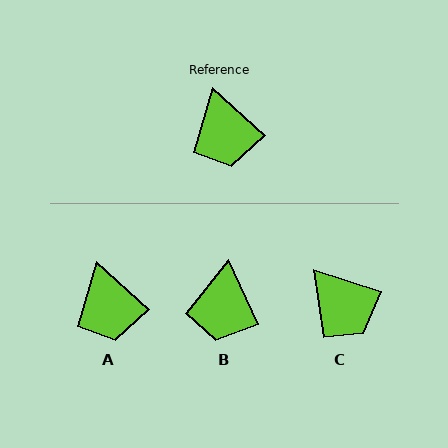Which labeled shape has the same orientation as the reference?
A.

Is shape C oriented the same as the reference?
No, it is off by about 25 degrees.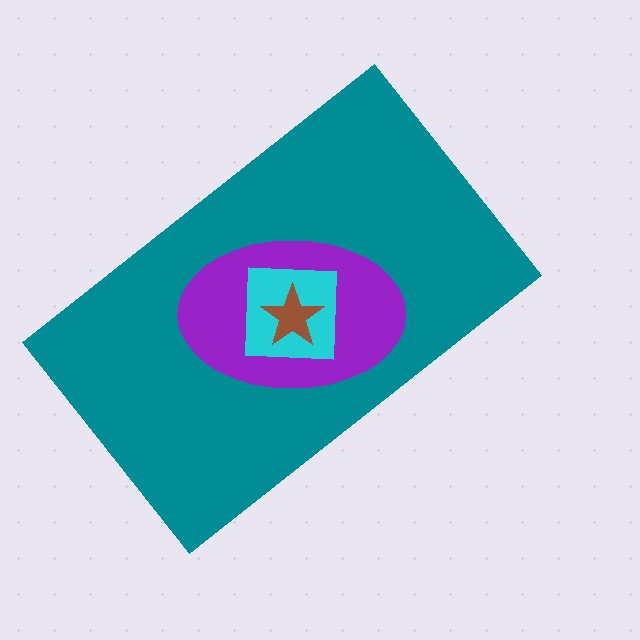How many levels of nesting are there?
4.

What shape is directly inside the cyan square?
The brown star.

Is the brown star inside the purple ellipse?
Yes.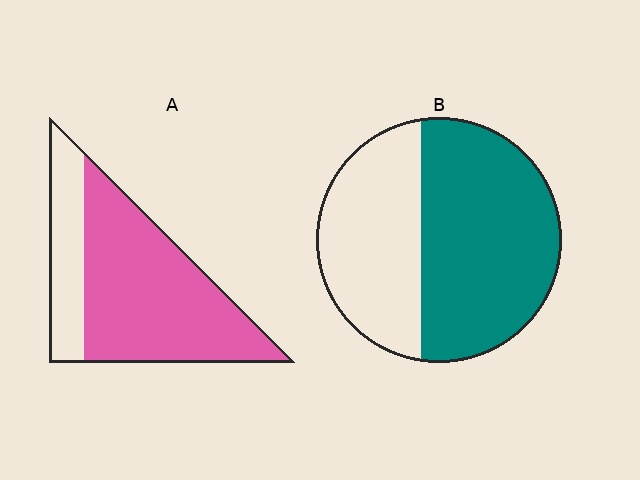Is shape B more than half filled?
Yes.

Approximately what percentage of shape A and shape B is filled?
A is approximately 75% and B is approximately 60%.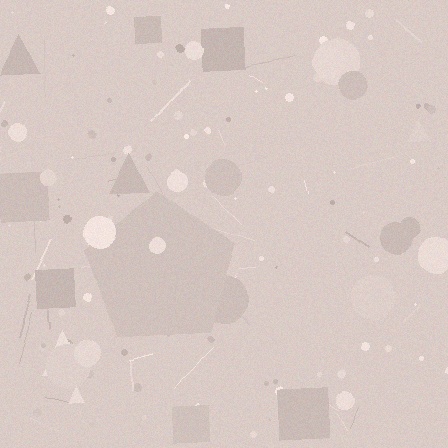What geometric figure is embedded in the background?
A pentagon is embedded in the background.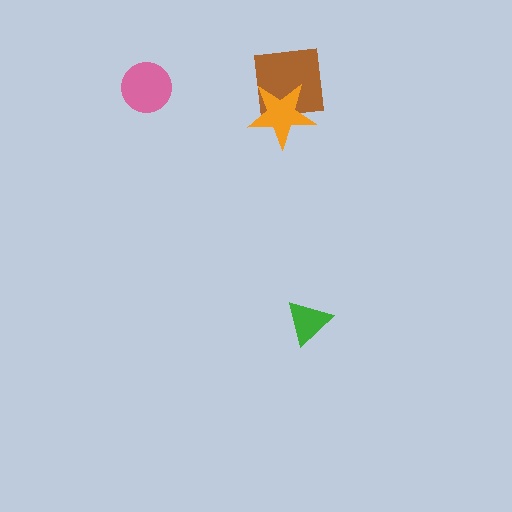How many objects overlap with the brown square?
1 object overlaps with the brown square.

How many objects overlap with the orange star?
1 object overlaps with the orange star.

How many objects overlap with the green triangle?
0 objects overlap with the green triangle.